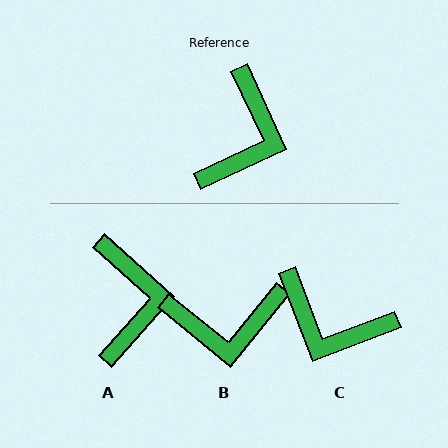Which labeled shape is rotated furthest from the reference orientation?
C, about 94 degrees away.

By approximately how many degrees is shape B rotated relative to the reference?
Approximately 64 degrees clockwise.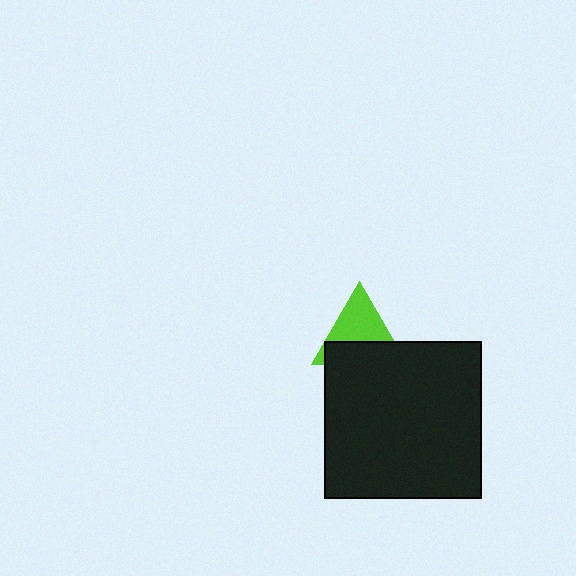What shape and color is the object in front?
The object in front is a black square.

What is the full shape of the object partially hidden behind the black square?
The partially hidden object is a lime triangle.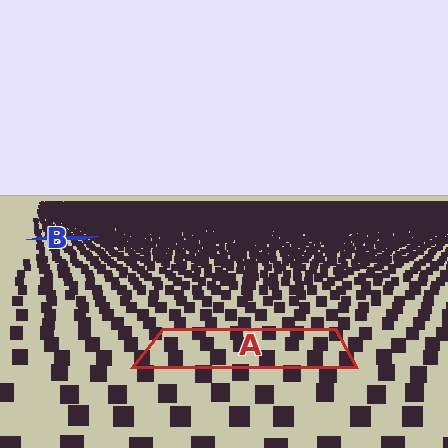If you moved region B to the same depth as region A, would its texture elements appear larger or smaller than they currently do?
They would appear larger. At a closer depth, the same texture elements are projected at a bigger on-screen size.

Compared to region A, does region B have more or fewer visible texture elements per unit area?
Region B has more texture elements per unit area — they are packed more densely because it is farther away.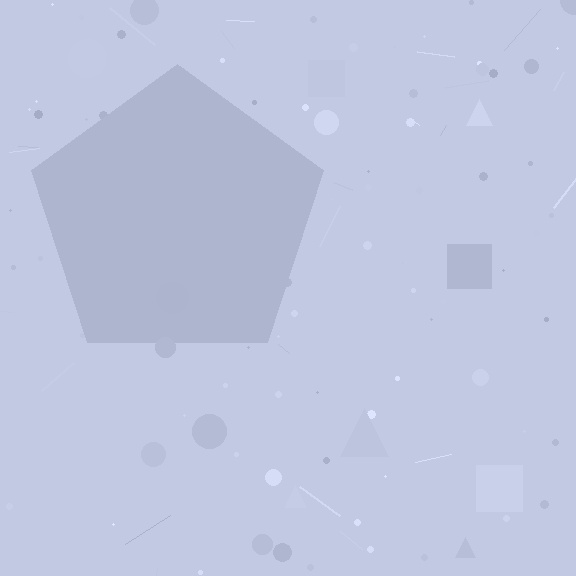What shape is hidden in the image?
A pentagon is hidden in the image.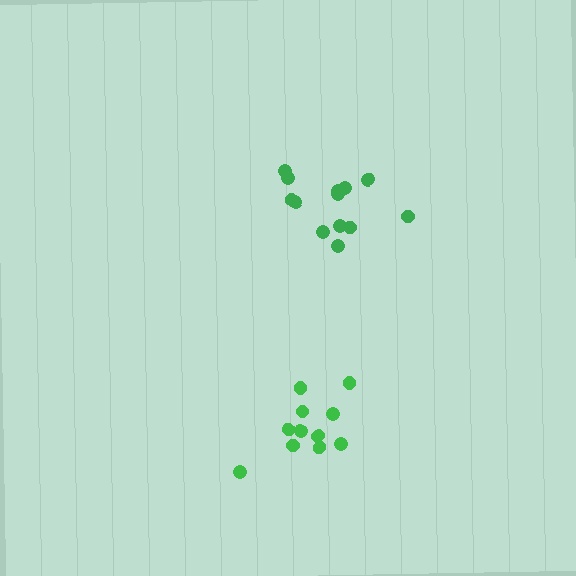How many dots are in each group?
Group 1: 13 dots, Group 2: 11 dots (24 total).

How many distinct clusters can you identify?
There are 2 distinct clusters.